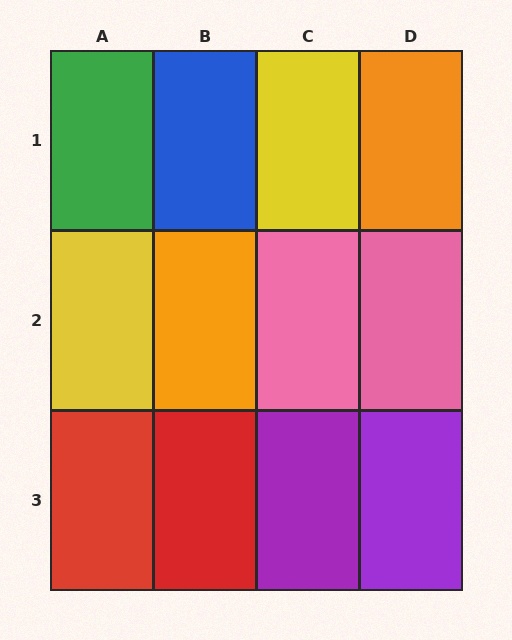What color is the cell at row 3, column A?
Red.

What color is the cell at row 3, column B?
Red.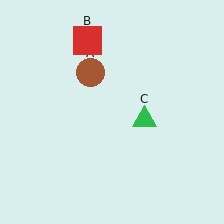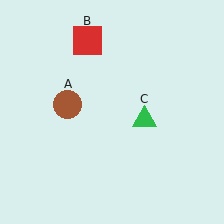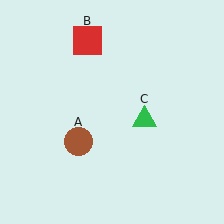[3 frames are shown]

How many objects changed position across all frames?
1 object changed position: brown circle (object A).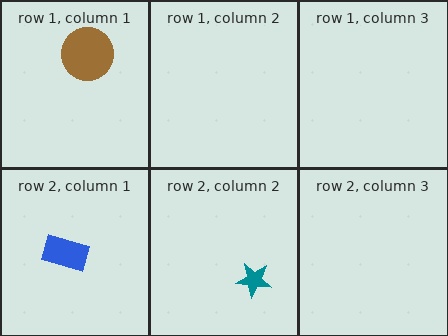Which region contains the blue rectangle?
The row 2, column 1 region.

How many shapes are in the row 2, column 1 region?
1.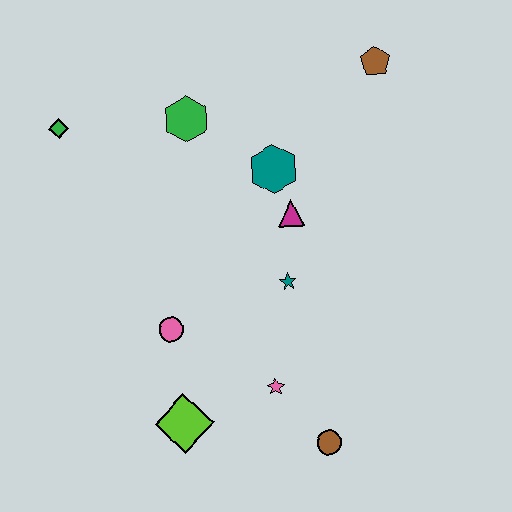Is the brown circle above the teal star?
No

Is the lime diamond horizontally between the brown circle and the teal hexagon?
No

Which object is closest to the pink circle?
The lime diamond is closest to the pink circle.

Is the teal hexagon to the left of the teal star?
Yes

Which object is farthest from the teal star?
The green diamond is farthest from the teal star.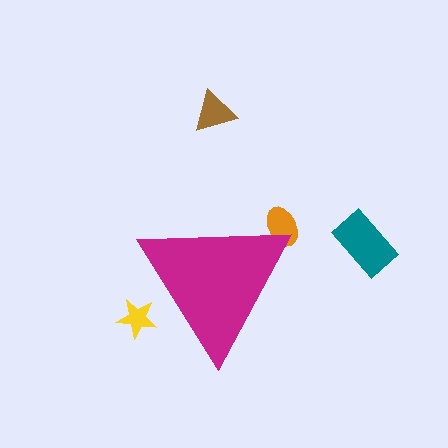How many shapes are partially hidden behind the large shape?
2 shapes are partially hidden.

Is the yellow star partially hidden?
Yes, the yellow star is partially hidden behind the magenta triangle.